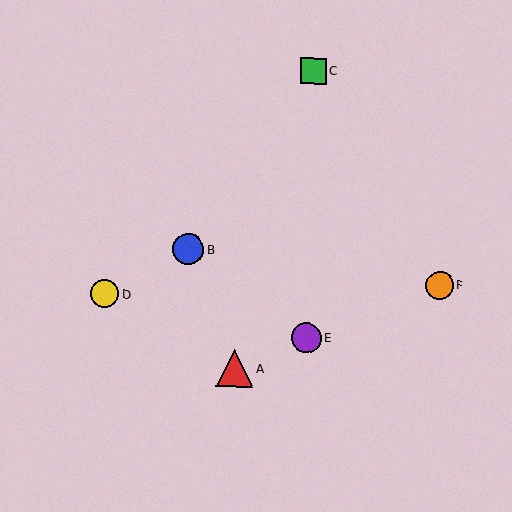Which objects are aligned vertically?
Objects C, E are aligned vertically.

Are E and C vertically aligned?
Yes, both are at x≈306.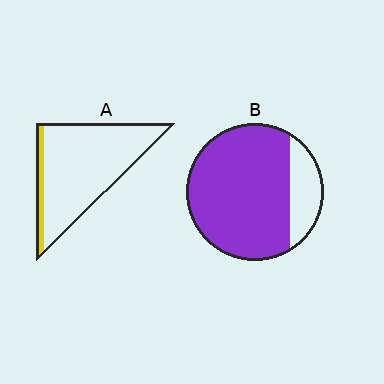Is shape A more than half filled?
No.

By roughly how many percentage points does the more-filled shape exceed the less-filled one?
By roughly 70 percentage points (B over A).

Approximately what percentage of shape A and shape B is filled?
A is approximately 10% and B is approximately 80%.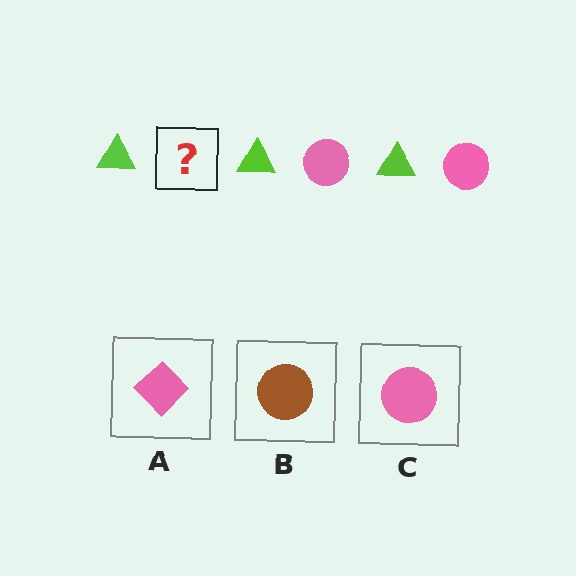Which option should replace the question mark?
Option C.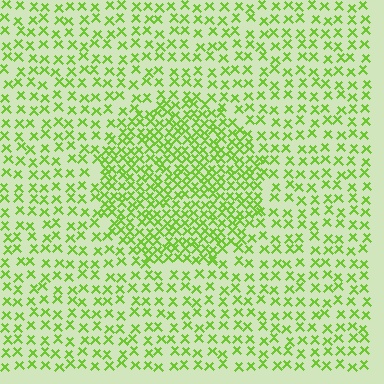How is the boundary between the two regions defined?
The boundary is defined by a change in element density (approximately 2.0x ratio). All elements are the same color, size, and shape.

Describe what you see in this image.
The image contains small lime elements arranged at two different densities. A circle-shaped region is visible where the elements are more densely packed than the surrounding area.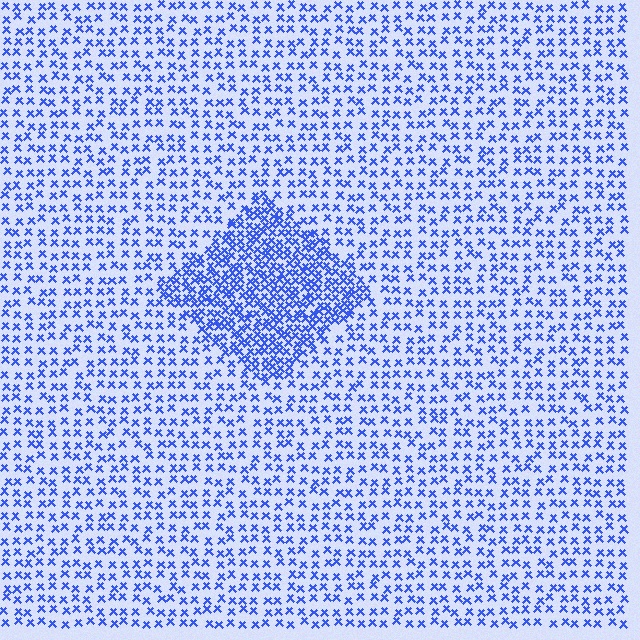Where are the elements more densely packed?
The elements are more densely packed inside the diamond boundary.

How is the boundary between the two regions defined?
The boundary is defined by a change in element density (approximately 2.3x ratio). All elements are the same color, size, and shape.